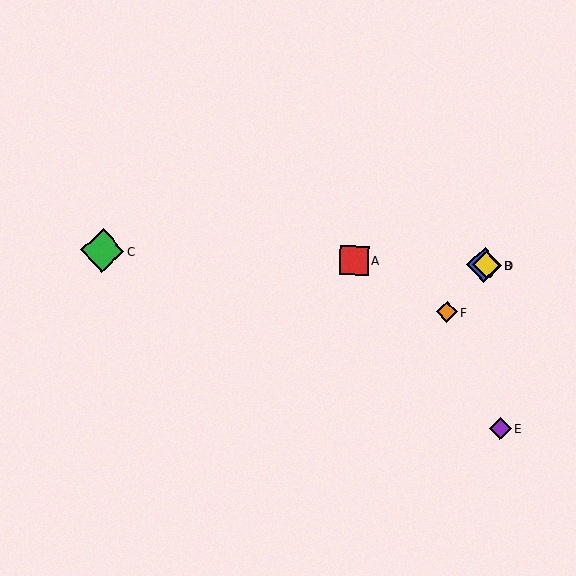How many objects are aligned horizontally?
4 objects (A, B, C, D) are aligned horizontally.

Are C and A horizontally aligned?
Yes, both are at y≈251.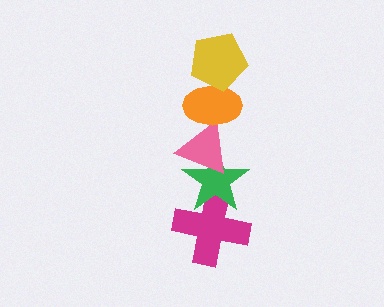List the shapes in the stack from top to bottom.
From top to bottom: the yellow pentagon, the orange ellipse, the pink triangle, the green star, the magenta cross.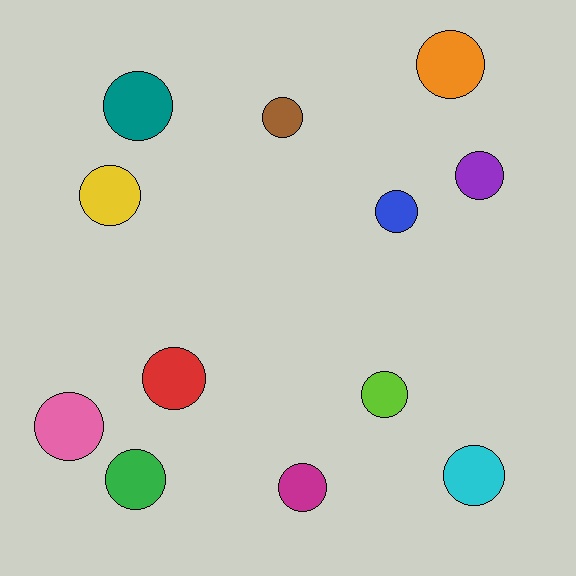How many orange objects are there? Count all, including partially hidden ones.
There is 1 orange object.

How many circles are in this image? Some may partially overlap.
There are 12 circles.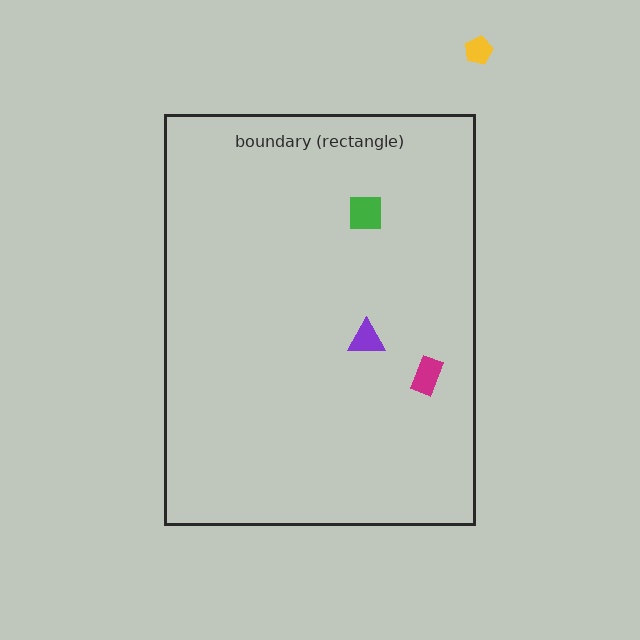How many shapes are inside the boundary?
3 inside, 1 outside.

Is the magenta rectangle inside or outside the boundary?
Inside.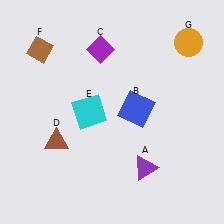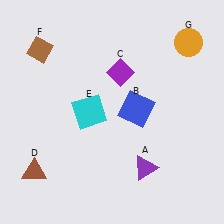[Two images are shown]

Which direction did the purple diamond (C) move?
The purple diamond (C) moved down.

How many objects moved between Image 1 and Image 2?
2 objects moved between the two images.